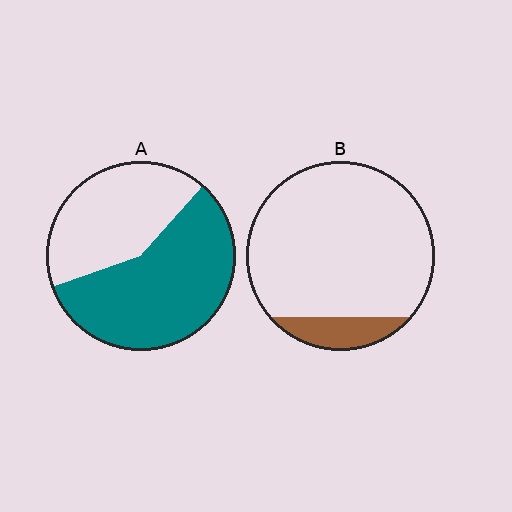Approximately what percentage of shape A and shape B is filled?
A is approximately 60% and B is approximately 10%.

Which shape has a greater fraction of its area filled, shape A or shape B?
Shape A.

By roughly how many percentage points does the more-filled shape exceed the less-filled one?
By roughly 45 percentage points (A over B).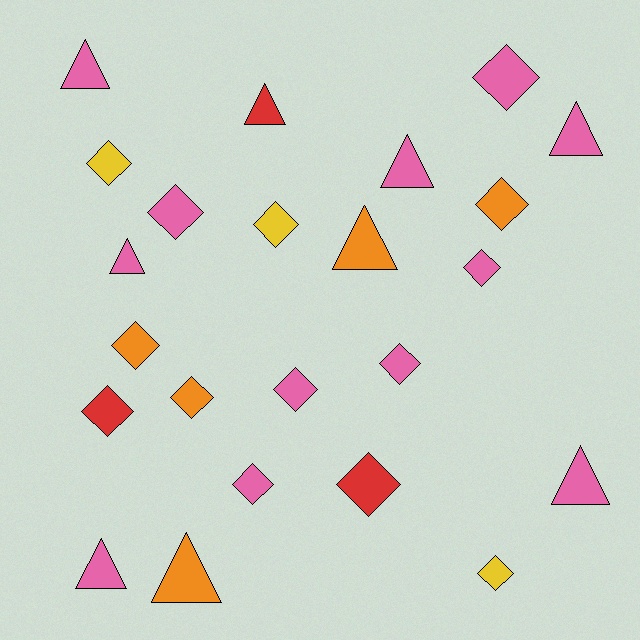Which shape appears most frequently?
Diamond, with 14 objects.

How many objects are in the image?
There are 23 objects.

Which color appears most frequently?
Pink, with 12 objects.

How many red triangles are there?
There is 1 red triangle.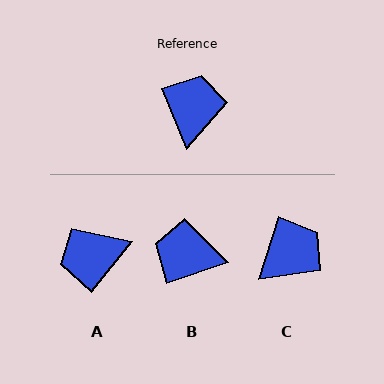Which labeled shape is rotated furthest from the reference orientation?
A, about 119 degrees away.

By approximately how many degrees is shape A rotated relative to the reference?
Approximately 119 degrees counter-clockwise.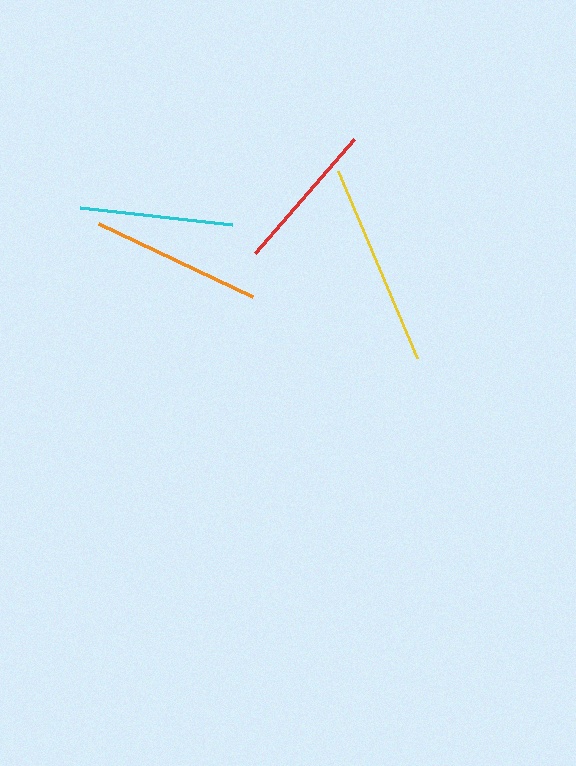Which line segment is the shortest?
The red line is the shortest at approximately 151 pixels.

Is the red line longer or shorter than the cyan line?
The cyan line is longer than the red line.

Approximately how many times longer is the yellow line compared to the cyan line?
The yellow line is approximately 1.3 times the length of the cyan line.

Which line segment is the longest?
The yellow line is the longest at approximately 203 pixels.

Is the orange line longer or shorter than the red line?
The orange line is longer than the red line.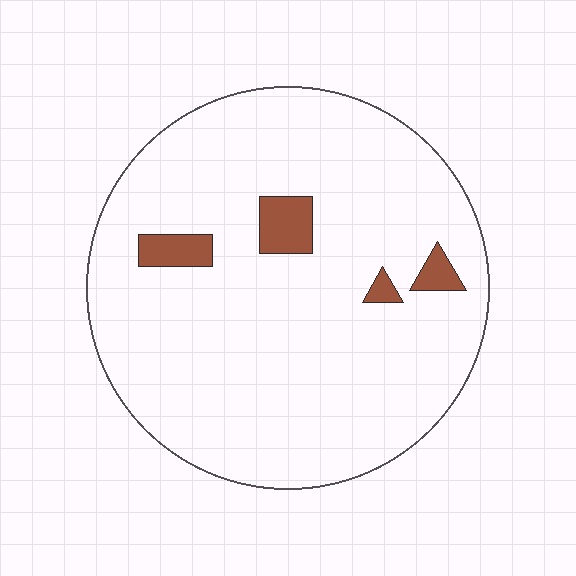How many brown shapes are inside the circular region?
4.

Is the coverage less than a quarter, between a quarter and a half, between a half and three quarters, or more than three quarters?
Less than a quarter.